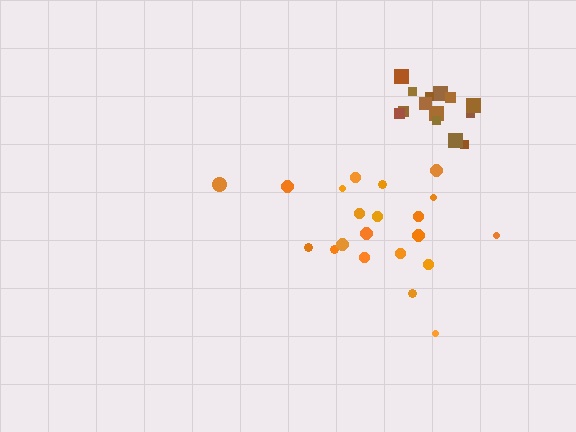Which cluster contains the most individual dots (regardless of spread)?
Orange (21).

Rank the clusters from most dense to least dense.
brown, orange.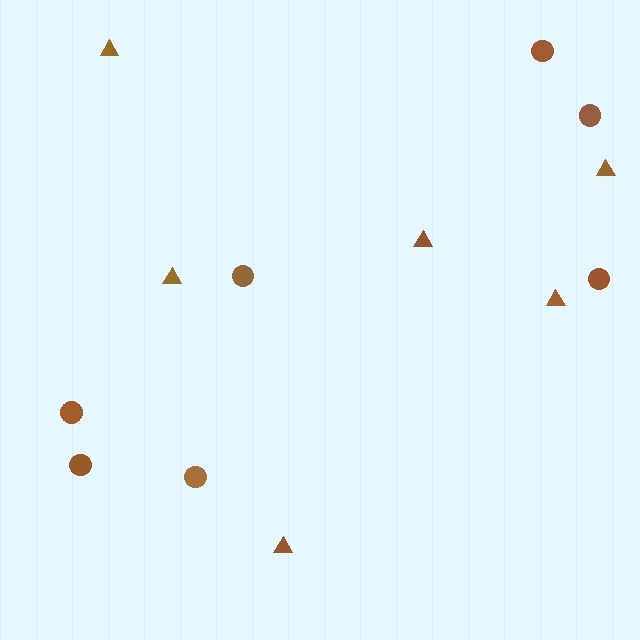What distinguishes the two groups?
There are 2 groups: one group of circles (7) and one group of triangles (6).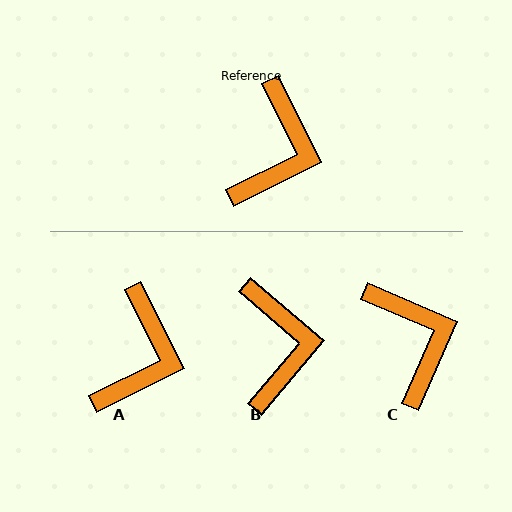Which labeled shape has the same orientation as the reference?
A.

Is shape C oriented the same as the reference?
No, it is off by about 40 degrees.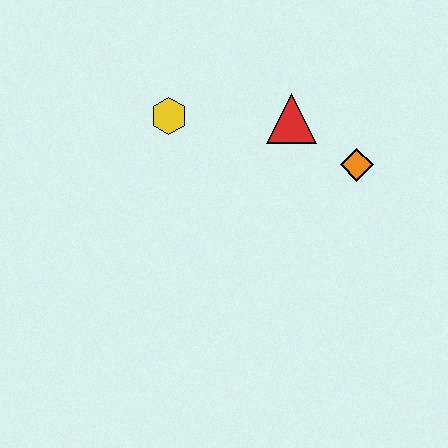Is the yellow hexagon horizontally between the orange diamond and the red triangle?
No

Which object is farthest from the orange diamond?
The yellow hexagon is farthest from the orange diamond.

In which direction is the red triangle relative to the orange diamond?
The red triangle is to the left of the orange diamond.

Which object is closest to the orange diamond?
The red triangle is closest to the orange diamond.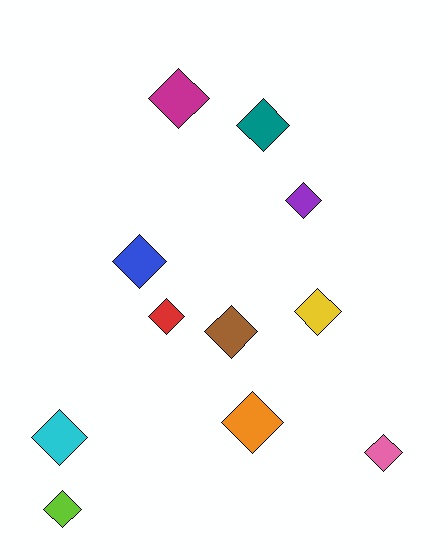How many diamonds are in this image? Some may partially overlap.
There are 11 diamonds.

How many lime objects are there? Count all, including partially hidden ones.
There is 1 lime object.